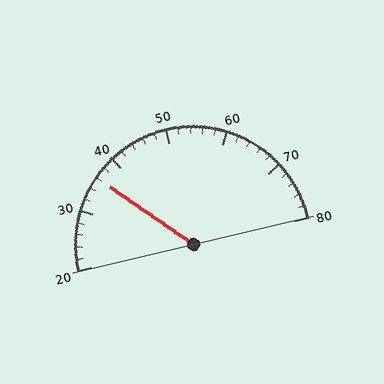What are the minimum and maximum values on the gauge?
The gauge ranges from 20 to 80.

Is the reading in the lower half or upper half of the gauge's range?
The reading is in the lower half of the range (20 to 80).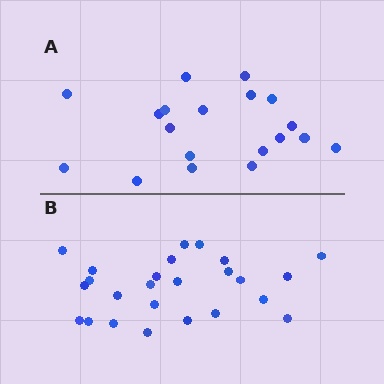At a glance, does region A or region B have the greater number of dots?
Region B (the bottom region) has more dots.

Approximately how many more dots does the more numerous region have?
Region B has about 6 more dots than region A.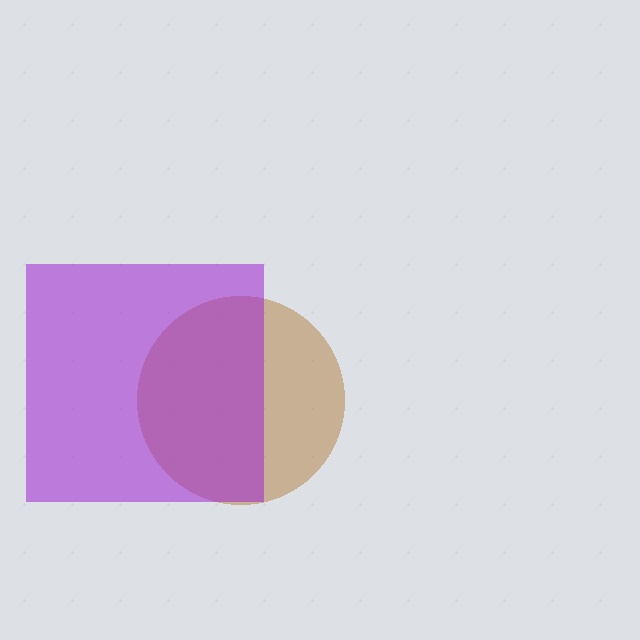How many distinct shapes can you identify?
There are 2 distinct shapes: a brown circle, a purple square.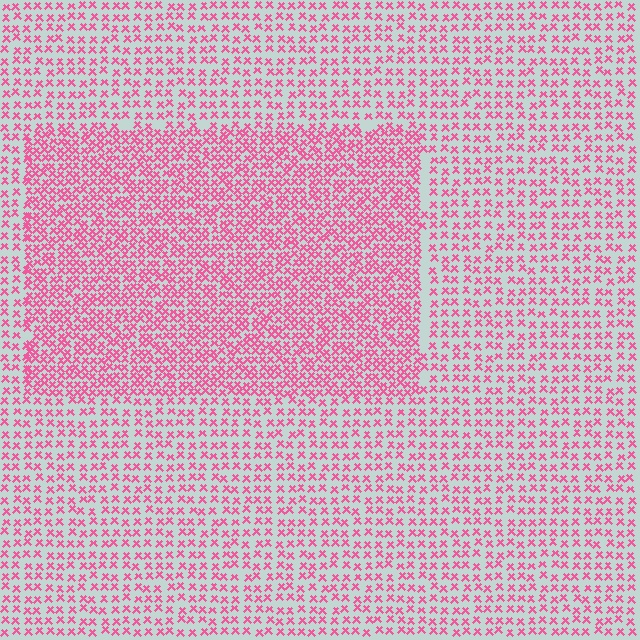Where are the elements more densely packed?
The elements are more densely packed inside the rectangle boundary.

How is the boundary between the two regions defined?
The boundary is defined by a change in element density (approximately 1.8x ratio). All elements are the same color, size, and shape.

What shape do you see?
I see a rectangle.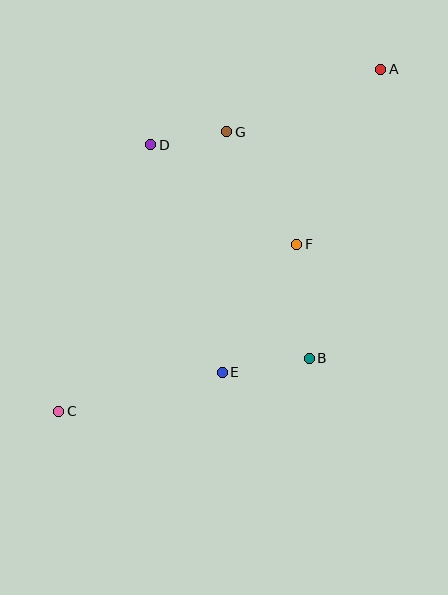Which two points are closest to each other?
Points D and G are closest to each other.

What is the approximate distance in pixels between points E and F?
The distance between E and F is approximately 148 pixels.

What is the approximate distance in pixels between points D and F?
The distance between D and F is approximately 176 pixels.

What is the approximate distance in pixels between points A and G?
The distance between A and G is approximately 166 pixels.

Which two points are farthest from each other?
Points A and C are farthest from each other.